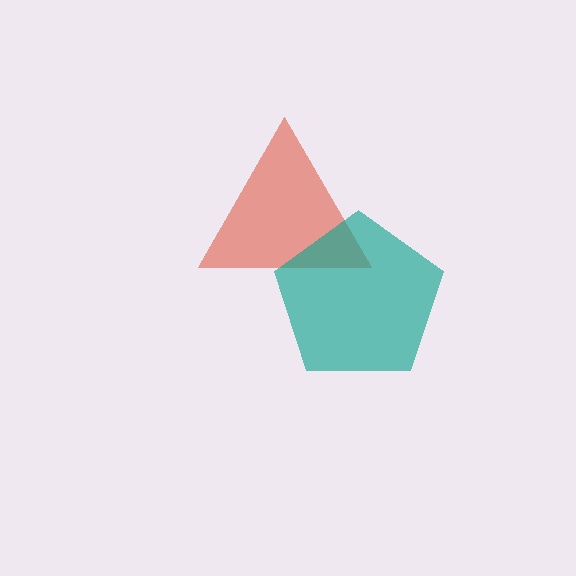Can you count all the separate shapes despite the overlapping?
Yes, there are 2 separate shapes.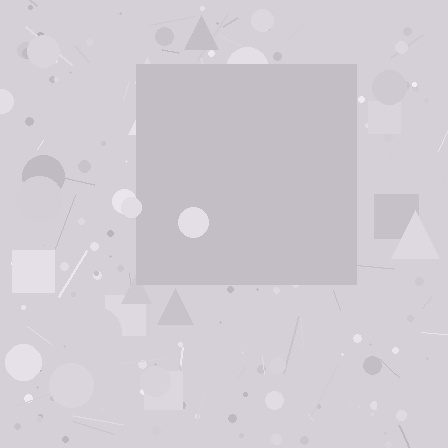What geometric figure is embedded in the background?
A square is embedded in the background.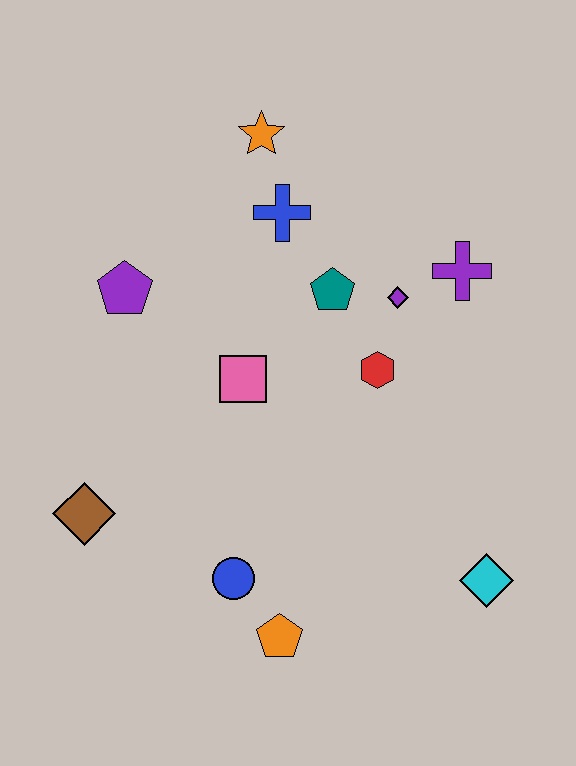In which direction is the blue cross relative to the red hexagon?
The blue cross is above the red hexagon.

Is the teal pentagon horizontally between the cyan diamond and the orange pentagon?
Yes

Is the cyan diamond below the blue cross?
Yes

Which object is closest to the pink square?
The teal pentagon is closest to the pink square.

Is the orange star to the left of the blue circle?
No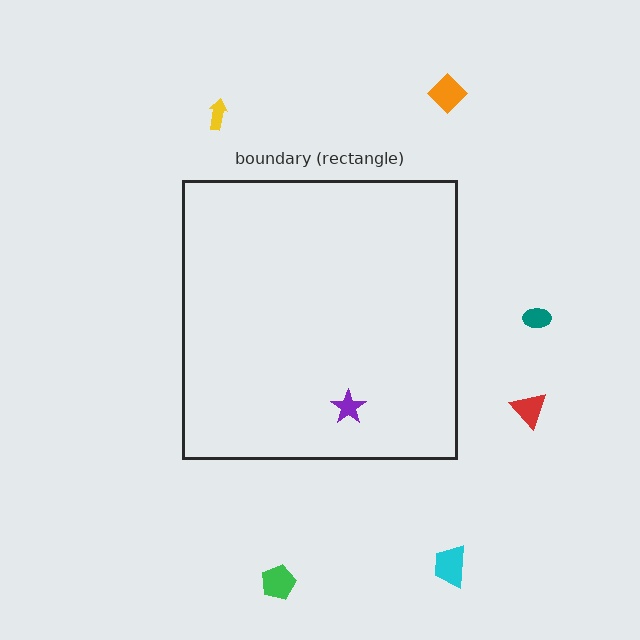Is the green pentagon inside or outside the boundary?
Outside.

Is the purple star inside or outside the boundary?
Inside.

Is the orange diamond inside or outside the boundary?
Outside.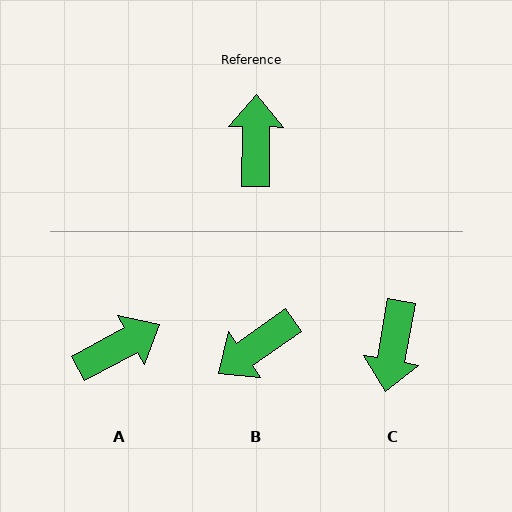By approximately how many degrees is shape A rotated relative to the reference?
Approximately 61 degrees clockwise.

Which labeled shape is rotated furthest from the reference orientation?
C, about 170 degrees away.